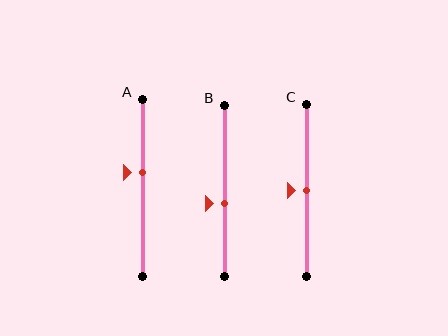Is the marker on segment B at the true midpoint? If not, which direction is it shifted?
No, the marker on segment B is shifted downward by about 8% of the segment length.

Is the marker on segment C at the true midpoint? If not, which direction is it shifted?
Yes, the marker on segment C is at the true midpoint.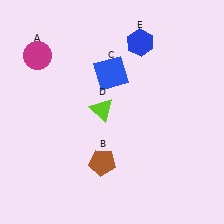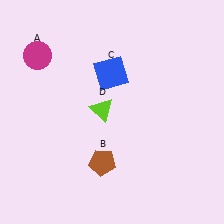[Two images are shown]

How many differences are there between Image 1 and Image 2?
There is 1 difference between the two images.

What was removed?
The blue hexagon (E) was removed in Image 2.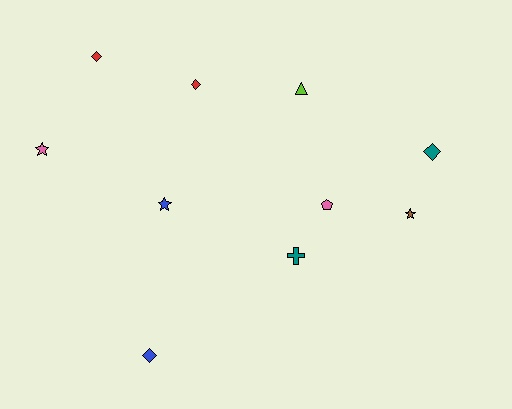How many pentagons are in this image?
There is 1 pentagon.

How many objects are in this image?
There are 10 objects.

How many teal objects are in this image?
There are 2 teal objects.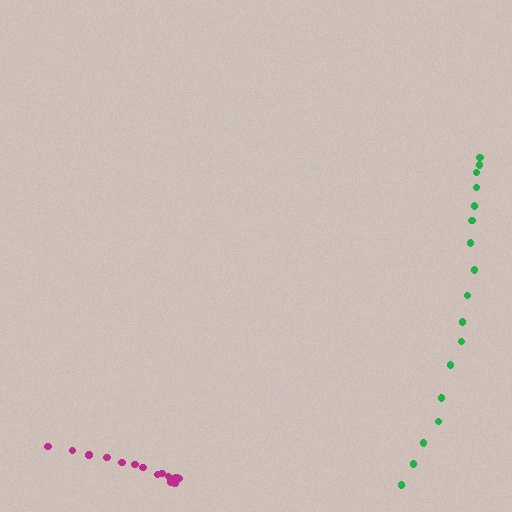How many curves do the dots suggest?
There are 2 distinct paths.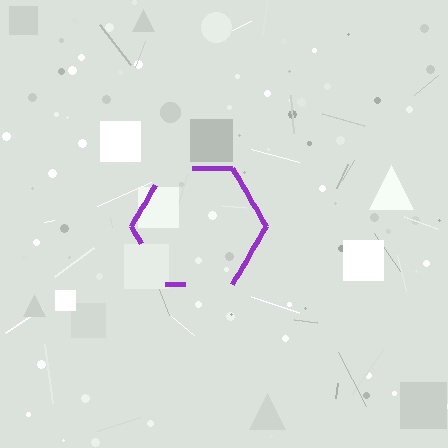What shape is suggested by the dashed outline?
The dashed outline suggests a hexagon.